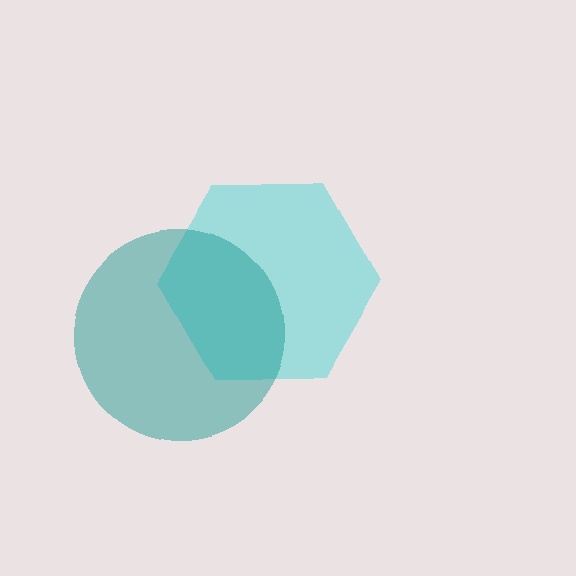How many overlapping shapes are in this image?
There are 2 overlapping shapes in the image.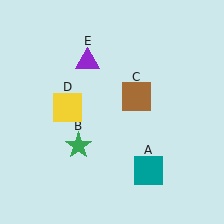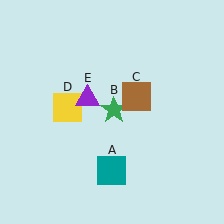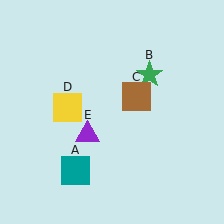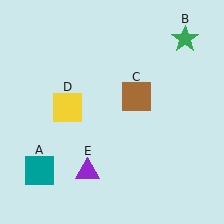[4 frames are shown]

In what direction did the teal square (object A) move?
The teal square (object A) moved left.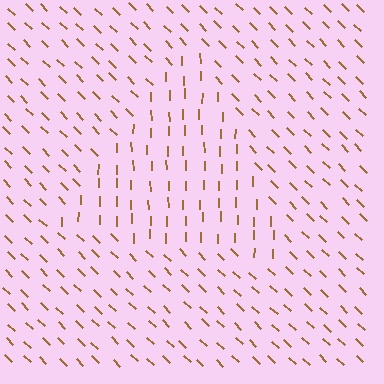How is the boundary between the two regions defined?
The boundary is defined purely by a change in line orientation (approximately 45 degrees difference). All lines are the same color and thickness.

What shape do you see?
I see a triangle.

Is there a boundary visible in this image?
Yes, there is a texture boundary formed by a change in line orientation.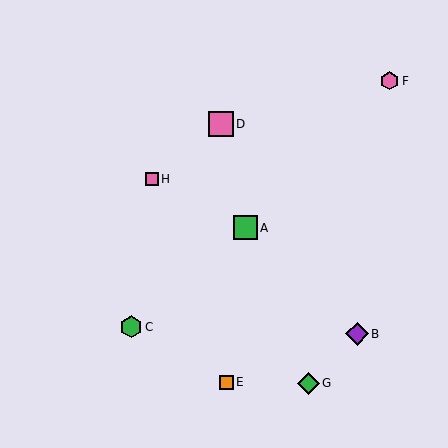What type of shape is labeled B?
Shape B is a purple diamond.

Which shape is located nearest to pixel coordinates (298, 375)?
The green diamond (labeled G) at (308, 383) is nearest to that location.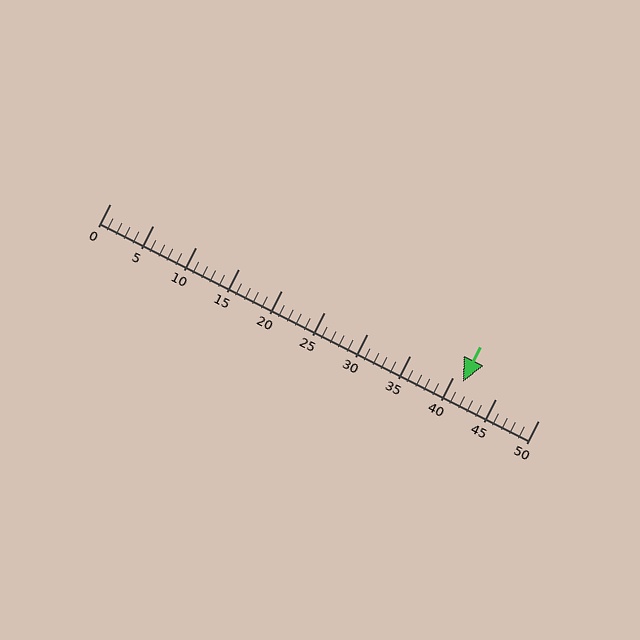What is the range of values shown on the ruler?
The ruler shows values from 0 to 50.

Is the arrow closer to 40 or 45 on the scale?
The arrow is closer to 40.